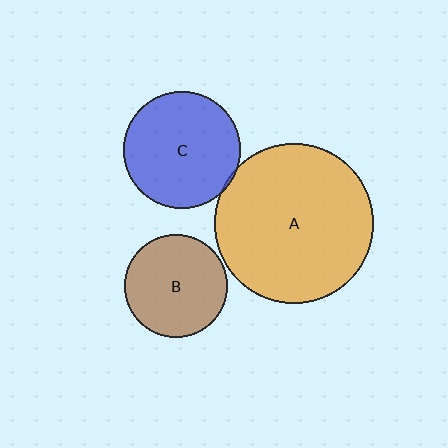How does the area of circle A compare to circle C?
Approximately 1.9 times.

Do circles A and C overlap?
Yes.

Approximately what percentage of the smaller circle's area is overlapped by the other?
Approximately 5%.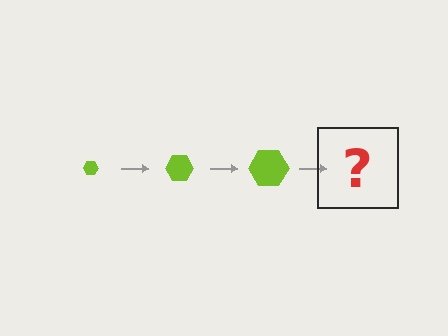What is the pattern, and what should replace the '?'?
The pattern is that the hexagon gets progressively larger each step. The '?' should be a lime hexagon, larger than the previous one.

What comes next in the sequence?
The next element should be a lime hexagon, larger than the previous one.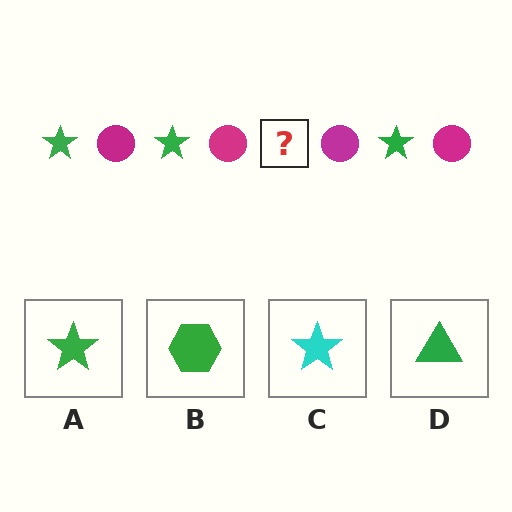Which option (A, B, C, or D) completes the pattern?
A.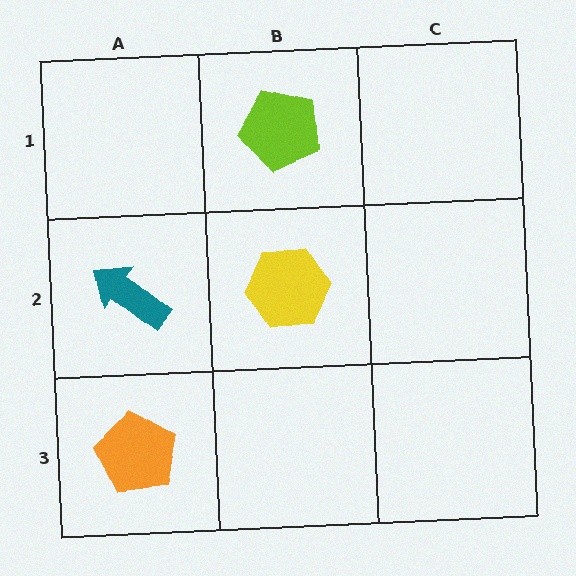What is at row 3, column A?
An orange pentagon.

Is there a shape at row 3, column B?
No, that cell is empty.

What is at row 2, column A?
A teal arrow.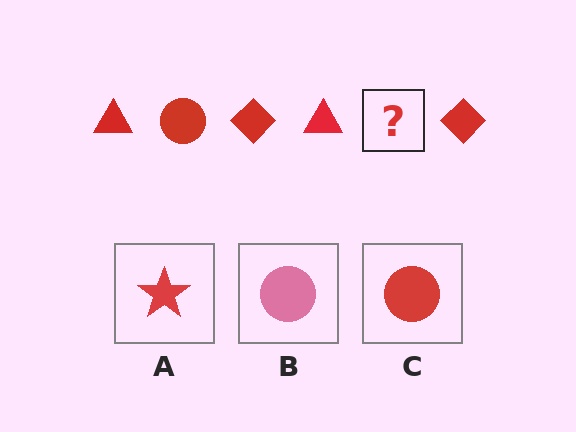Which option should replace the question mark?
Option C.